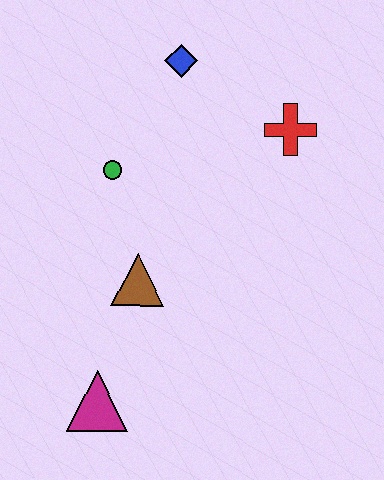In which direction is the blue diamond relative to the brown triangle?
The blue diamond is above the brown triangle.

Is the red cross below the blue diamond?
Yes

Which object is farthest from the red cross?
The magenta triangle is farthest from the red cross.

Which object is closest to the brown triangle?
The green circle is closest to the brown triangle.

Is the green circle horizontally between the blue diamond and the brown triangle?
No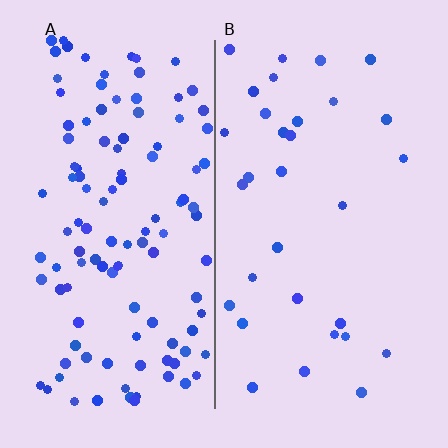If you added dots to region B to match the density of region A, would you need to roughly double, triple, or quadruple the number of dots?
Approximately quadruple.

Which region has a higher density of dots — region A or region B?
A (the left).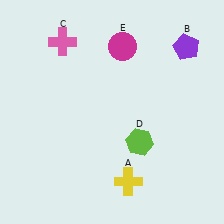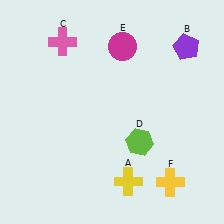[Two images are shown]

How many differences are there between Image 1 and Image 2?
There is 1 difference between the two images.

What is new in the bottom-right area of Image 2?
A yellow cross (F) was added in the bottom-right area of Image 2.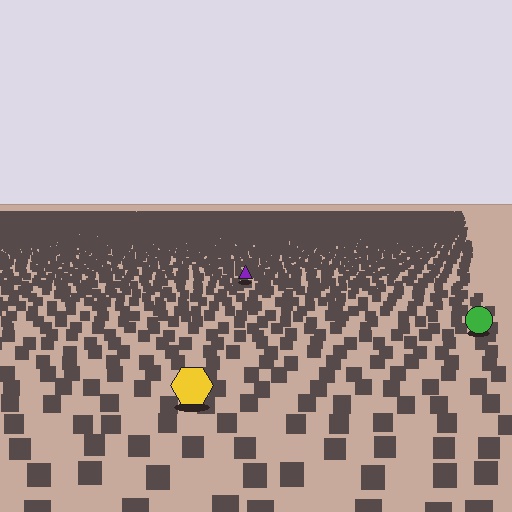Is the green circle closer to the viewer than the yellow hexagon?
No. The yellow hexagon is closer — you can tell from the texture gradient: the ground texture is coarser near it.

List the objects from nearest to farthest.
From nearest to farthest: the yellow hexagon, the green circle, the purple triangle.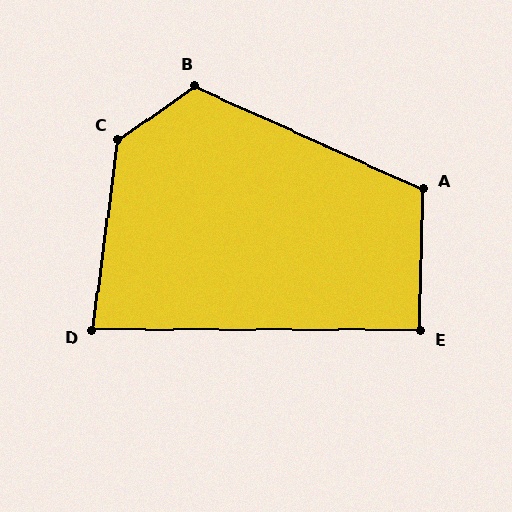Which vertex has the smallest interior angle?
D, at approximately 82 degrees.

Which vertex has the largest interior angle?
C, at approximately 133 degrees.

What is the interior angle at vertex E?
Approximately 91 degrees (approximately right).